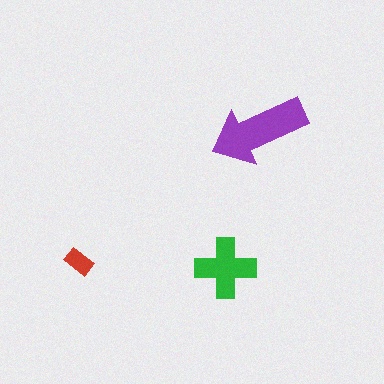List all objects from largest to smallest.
The purple arrow, the green cross, the red rectangle.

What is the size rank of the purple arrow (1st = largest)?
1st.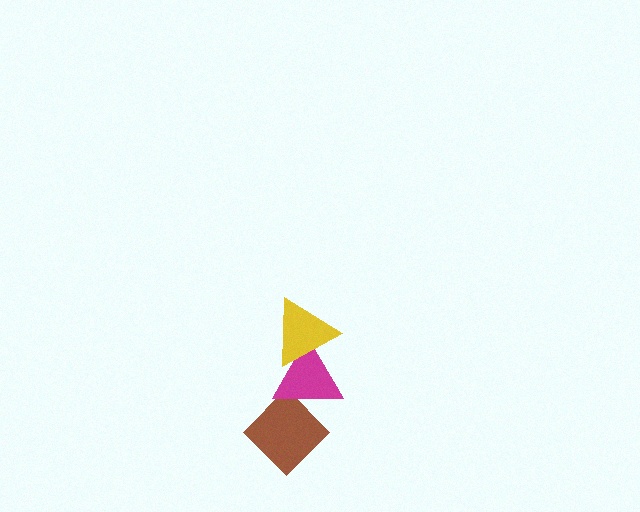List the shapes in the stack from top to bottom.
From top to bottom: the yellow triangle, the magenta triangle, the brown diamond.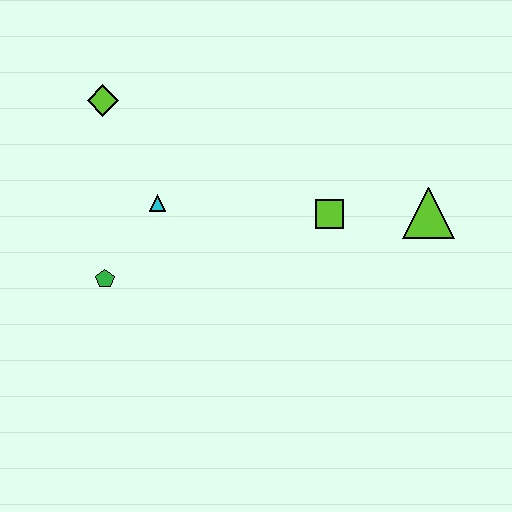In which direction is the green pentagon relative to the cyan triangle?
The green pentagon is below the cyan triangle.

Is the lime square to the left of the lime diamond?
No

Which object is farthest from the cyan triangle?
The lime triangle is farthest from the cyan triangle.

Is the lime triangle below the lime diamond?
Yes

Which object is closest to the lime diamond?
The cyan triangle is closest to the lime diamond.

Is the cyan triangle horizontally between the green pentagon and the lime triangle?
Yes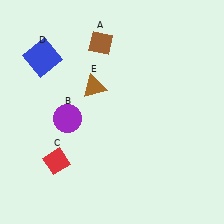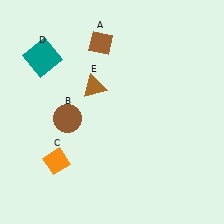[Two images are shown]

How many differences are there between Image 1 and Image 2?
There are 3 differences between the two images.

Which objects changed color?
B changed from purple to brown. C changed from red to orange. D changed from blue to teal.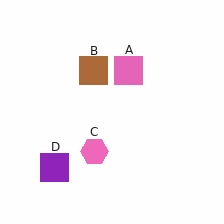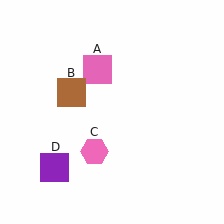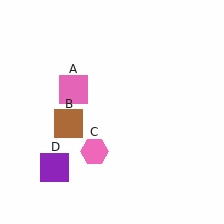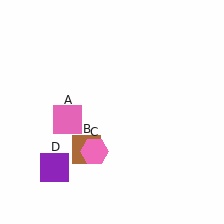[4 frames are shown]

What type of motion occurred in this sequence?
The pink square (object A), brown square (object B) rotated counterclockwise around the center of the scene.